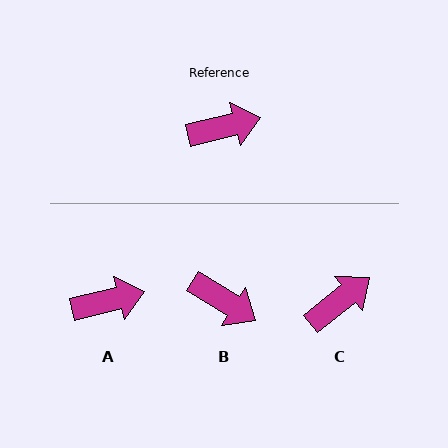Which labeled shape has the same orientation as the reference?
A.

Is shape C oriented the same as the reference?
No, it is off by about 25 degrees.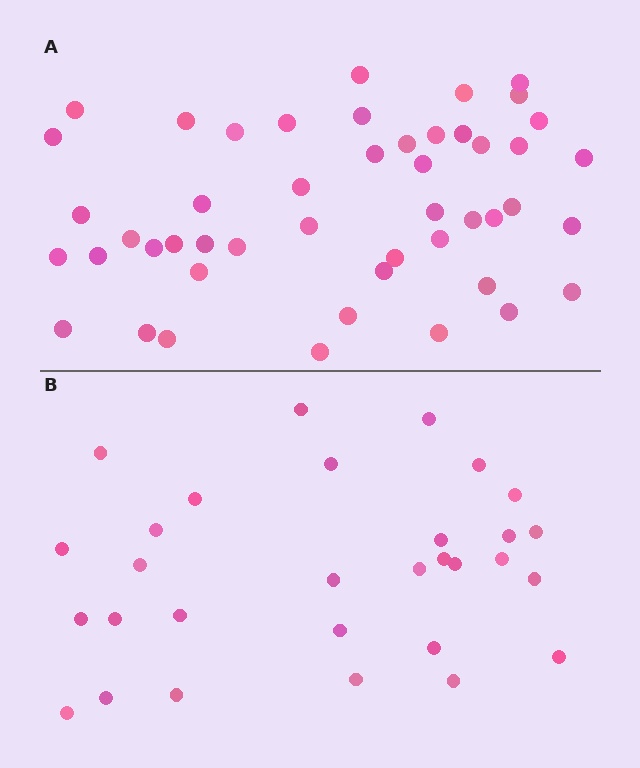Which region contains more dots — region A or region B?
Region A (the top region) has more dots.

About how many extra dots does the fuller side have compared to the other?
Region A has approximately 20 more dots than region B.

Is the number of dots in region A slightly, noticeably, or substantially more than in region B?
Region A has substantially more. The ratio is roughly 1.6 to 1.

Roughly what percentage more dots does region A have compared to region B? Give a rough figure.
About 60% more.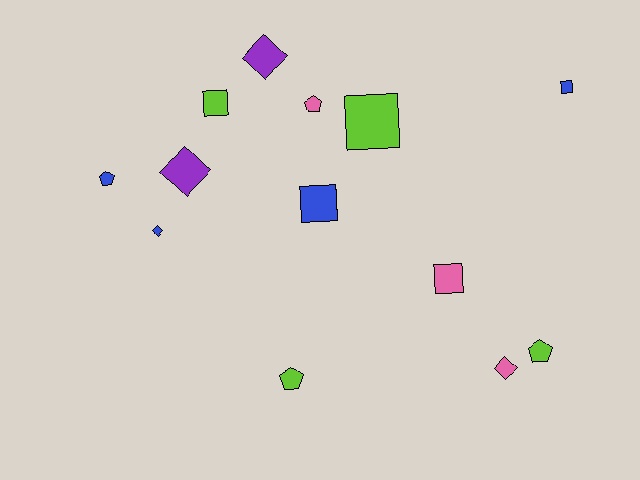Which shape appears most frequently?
Square, with 5 objects.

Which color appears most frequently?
Lime, with 4 objects.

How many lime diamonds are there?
There are no lime diamonds.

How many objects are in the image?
There are 13 objects.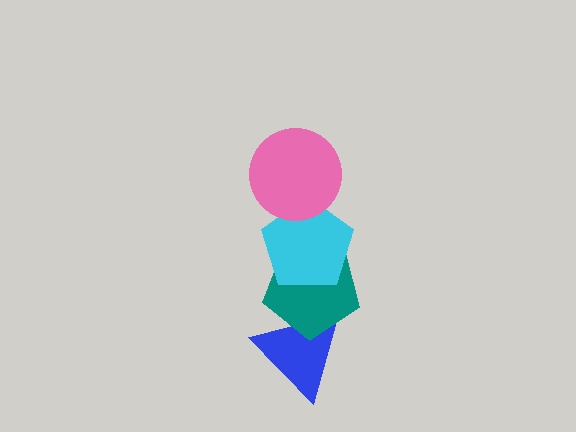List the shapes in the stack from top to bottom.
From top to bottom: the pink circle, the cyan pentagon, the teal pentagon, the blue triangle.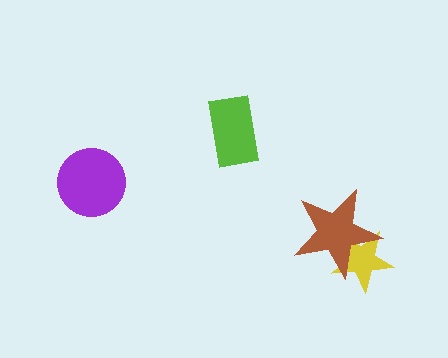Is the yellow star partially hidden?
Yes, it is partially covered by another shape.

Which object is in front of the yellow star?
The brown star is in front of the yellow star.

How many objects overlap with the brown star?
1 object overlaps with the brown star.